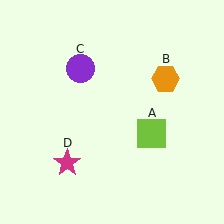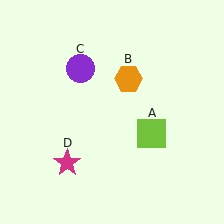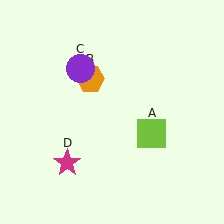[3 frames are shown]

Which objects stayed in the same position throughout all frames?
Lime square (object A) and purple circle (object C) and magenta star (object D) remained stationary.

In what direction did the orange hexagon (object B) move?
The orange hexagon (object B) moved left.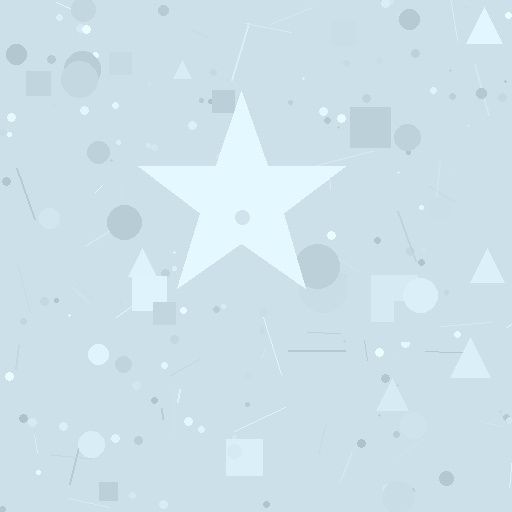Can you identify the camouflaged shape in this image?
The camouflaged shape is a star.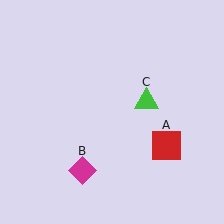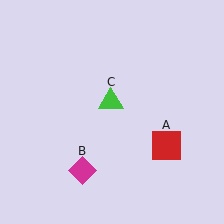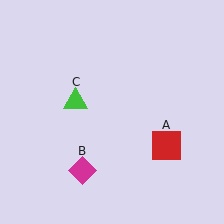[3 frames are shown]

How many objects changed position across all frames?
1 object changed position: green triangle (object C).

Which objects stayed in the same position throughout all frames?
Red square (object A) and magenta diamond (object B) remained stationary.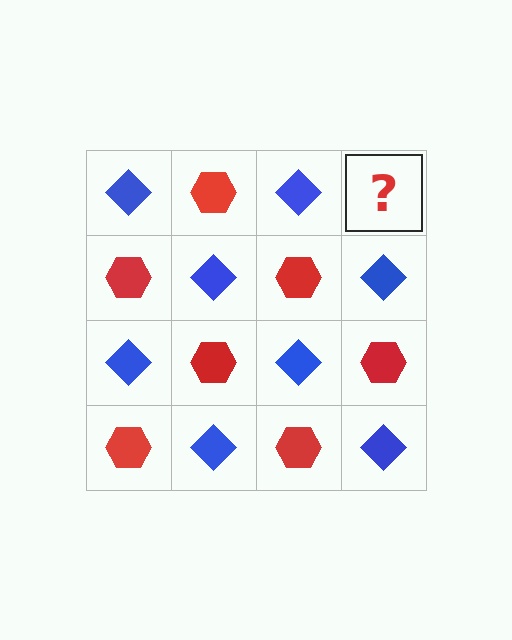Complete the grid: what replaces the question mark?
The question mark should be replaced with a red hexagon.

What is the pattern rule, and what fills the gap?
The rule is that it alternates blue diamond and red hexagon in a checkerboard pattern. The gap should be filled with a red hexagon.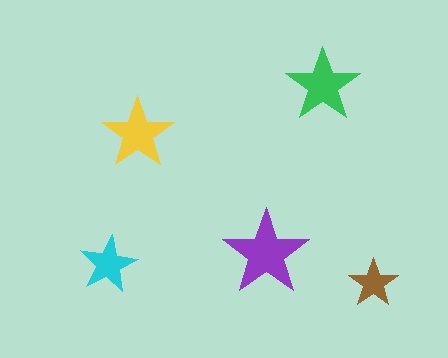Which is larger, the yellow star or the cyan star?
The yellow one.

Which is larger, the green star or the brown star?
The green one.